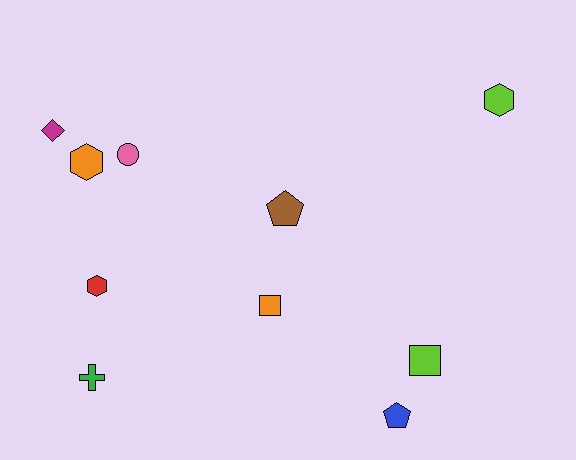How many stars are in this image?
There are no stars.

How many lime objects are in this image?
There are 2 lime objects.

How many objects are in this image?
There are 10 objects.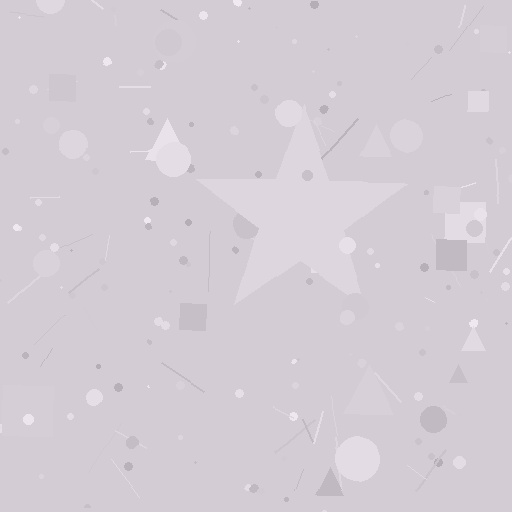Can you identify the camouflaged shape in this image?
The camouflaged shape is a star.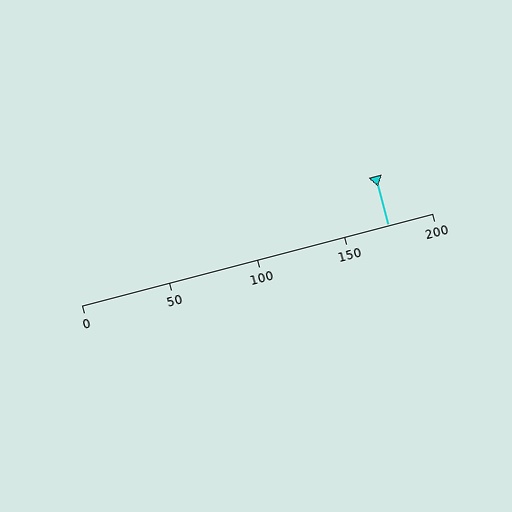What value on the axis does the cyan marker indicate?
The marker indicates approximately 175.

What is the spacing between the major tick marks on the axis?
The major ticks are spaced 50 apart.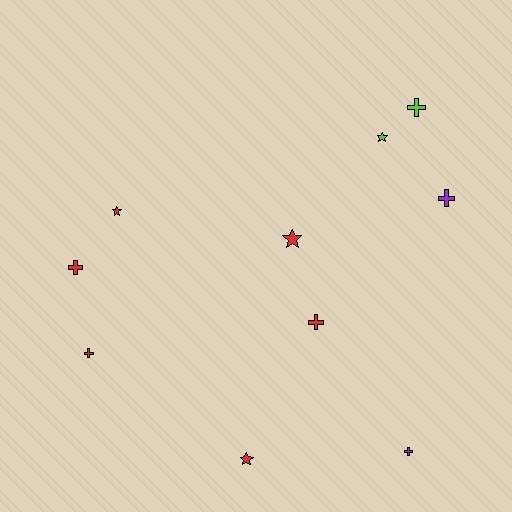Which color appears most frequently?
Red, with 6 objects.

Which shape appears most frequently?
Cross, with 6 objects.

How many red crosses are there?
There are 3 red crosses.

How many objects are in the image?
There are 10 objects.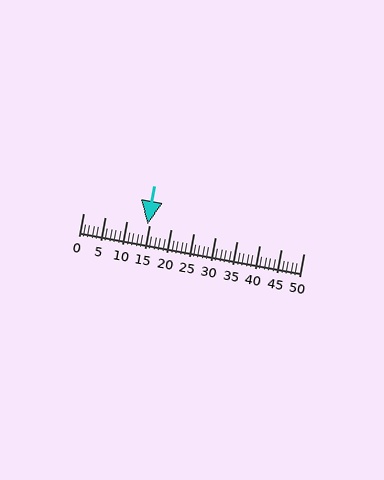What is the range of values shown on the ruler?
The ruler shows values from 0 to 50.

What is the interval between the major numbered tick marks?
The major tick marks are spaced 5 units apart.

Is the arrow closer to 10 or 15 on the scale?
The arrow is closer to 15.